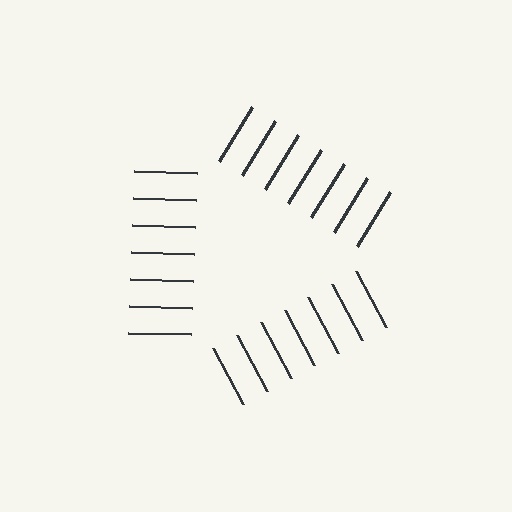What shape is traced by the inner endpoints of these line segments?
An illusory triangle — the line segments terminate on its edges but no continuous stroke is drawn.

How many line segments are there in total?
21 — 7 along each of the 3 edges.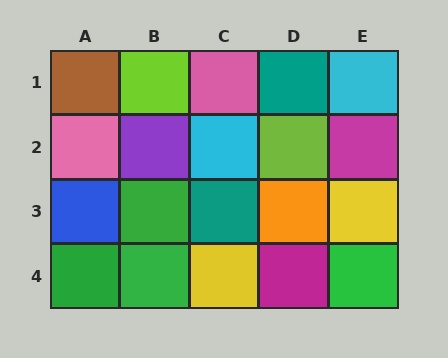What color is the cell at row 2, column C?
Cyan.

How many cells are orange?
1 cell is orange.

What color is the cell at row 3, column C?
Teal.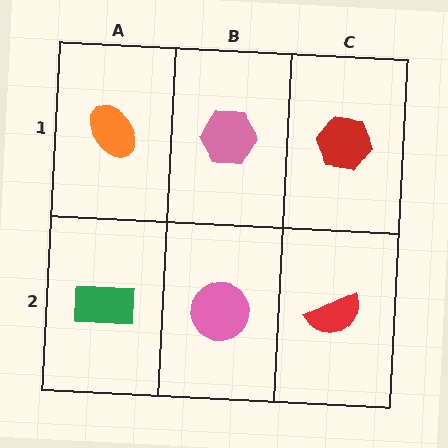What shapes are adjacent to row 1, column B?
A pink circle (row 2, column B), an orange ellipse (row 1, column A), a red hexagon (row 1, column C).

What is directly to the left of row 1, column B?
An orange ellipse.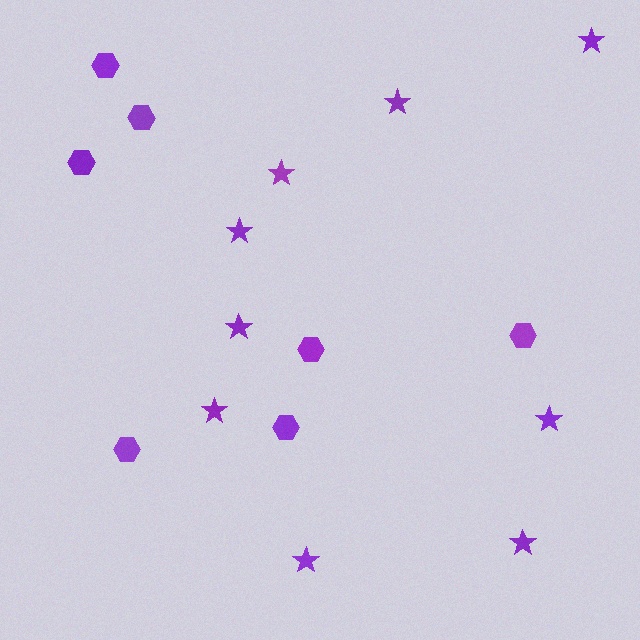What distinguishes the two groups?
There are 2 groups: one group of stars (9) and one group of hexagons (7).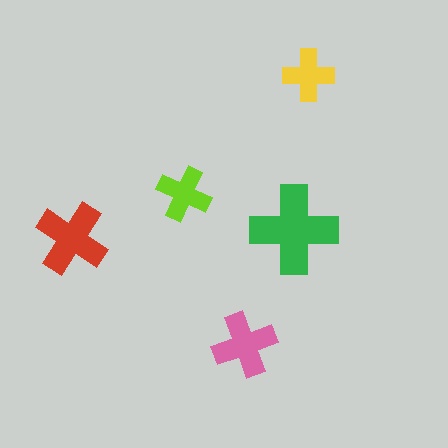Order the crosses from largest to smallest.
the green one, the red one, the pink one, the lime one, the yellow one.